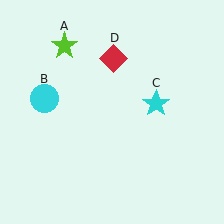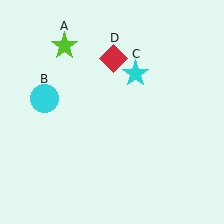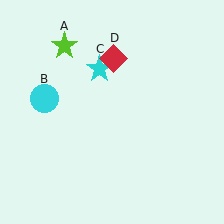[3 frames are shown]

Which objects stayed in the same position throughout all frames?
Lime star (object A) and cyan circle (object B) and red diamond (object D) remained stationary.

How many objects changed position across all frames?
1 object changed position: cyan star (object C).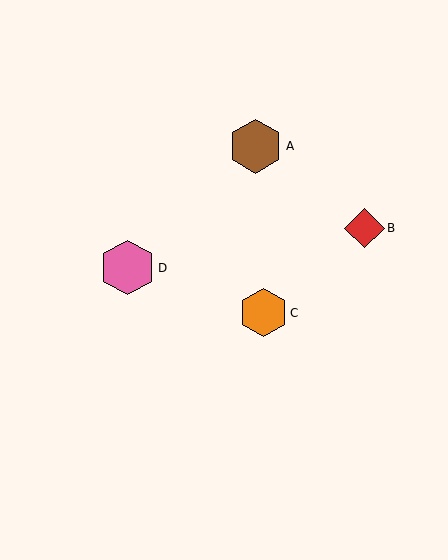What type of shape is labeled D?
Shape D is a pink hexagon.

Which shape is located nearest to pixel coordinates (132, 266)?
The pink hexagon (labeled D) at (128, 268) is nearest to that location.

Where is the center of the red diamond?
The center of the red diamond is at (365, 228).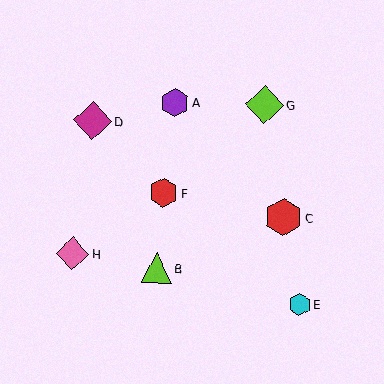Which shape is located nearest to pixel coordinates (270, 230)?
The red hexagon (labeled C) at (283, 217) is nearest to that location.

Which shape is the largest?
The lime diamond (labeled G) is the largest.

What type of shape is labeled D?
Shape D is a magenta diamond.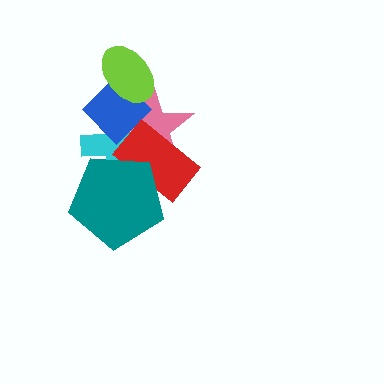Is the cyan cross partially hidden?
Yes, it is partially covered by another shape.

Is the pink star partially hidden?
Yes, it is partially covered by another shape.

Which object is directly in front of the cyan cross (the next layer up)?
The pink star is directly in front of the cyan cross.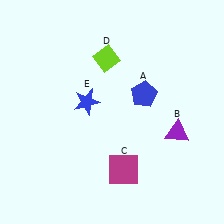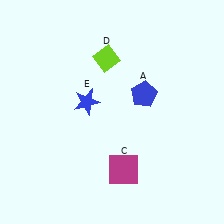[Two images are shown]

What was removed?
The purple triangle (B) was removed in Image 2.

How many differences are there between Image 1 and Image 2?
There is 1 difference between the two images.